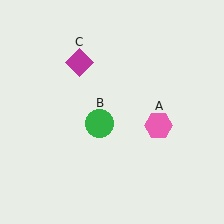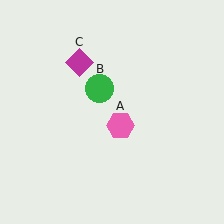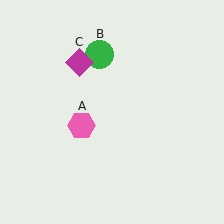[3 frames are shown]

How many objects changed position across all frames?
2 objects changed position: pink hexagon (object A), green circle (object B).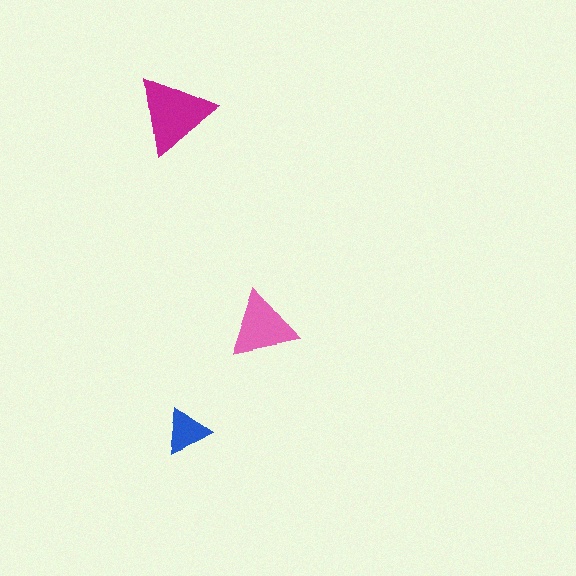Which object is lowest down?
The blue triangle is bottommost.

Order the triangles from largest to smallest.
the magenta one, the pink one, the blue one.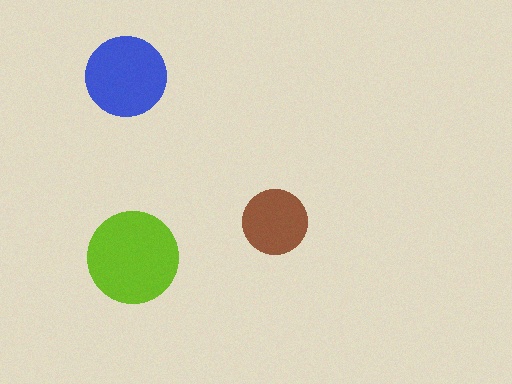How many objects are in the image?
There are 3 objects in the image.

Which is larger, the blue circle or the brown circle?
The blue one.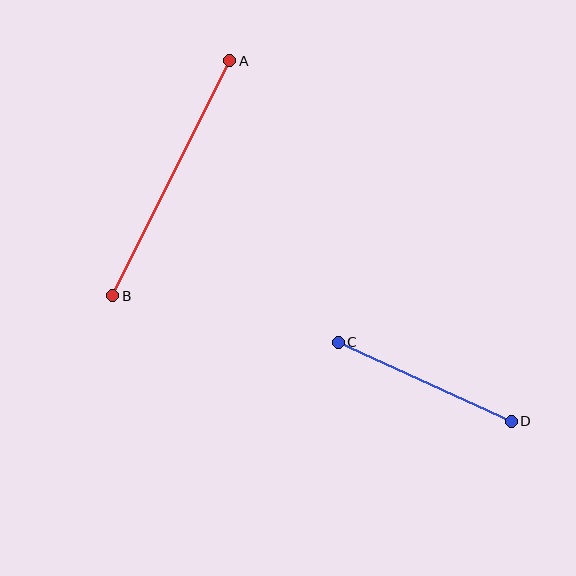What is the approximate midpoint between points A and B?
The midpoint is at approximately (171, 178) pixels.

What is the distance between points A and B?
The distance is approximately 263 pixels.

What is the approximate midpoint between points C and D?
The midpoint is at approximately (425, 382) pixels.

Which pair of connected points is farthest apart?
Points A and B are farthest apart.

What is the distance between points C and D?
The distance is approximately 190 pixels.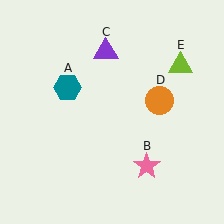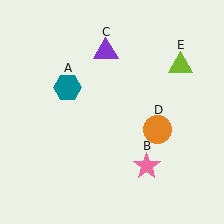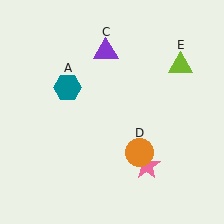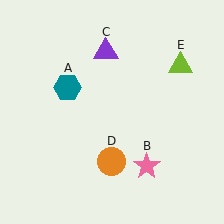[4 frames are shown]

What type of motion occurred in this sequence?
The orange circle (object D) rotated clockwise around the center of the scene.